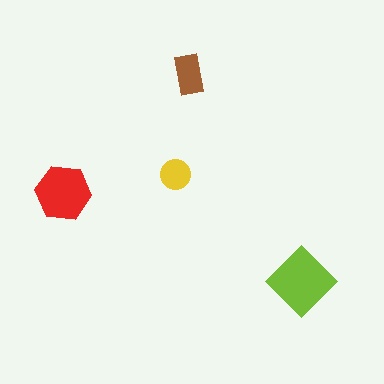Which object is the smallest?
The yellow circle.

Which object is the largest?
The lime diamond.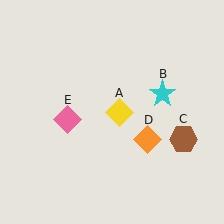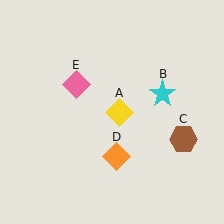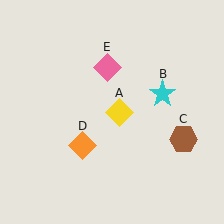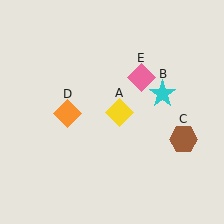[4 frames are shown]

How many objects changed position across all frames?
2 objects changed position: orange diamond (object D), pink diamond (object E).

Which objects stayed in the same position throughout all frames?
Yellow diamond (object A) and cyan star (object B) and brown hexagon (object C) remained stationary.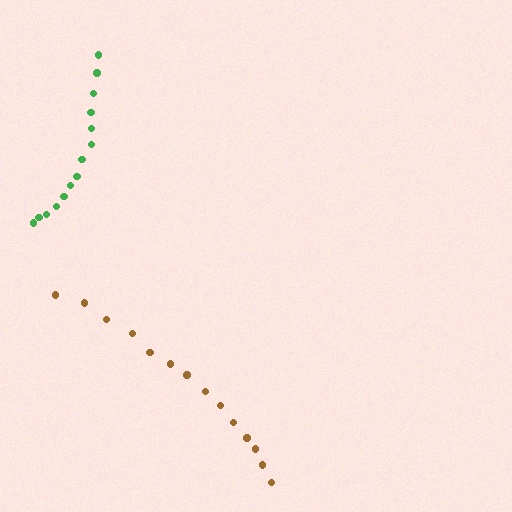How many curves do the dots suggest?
There are 2 distinct paths.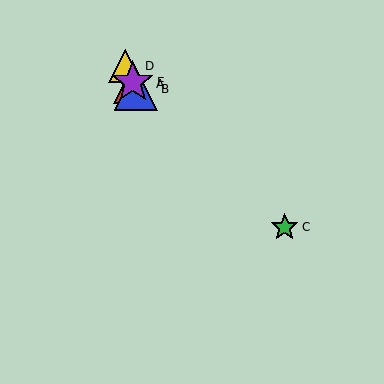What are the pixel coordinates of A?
Object A is at (133, 84).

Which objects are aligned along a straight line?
Objects A, B, D, E are aligned along a straight line.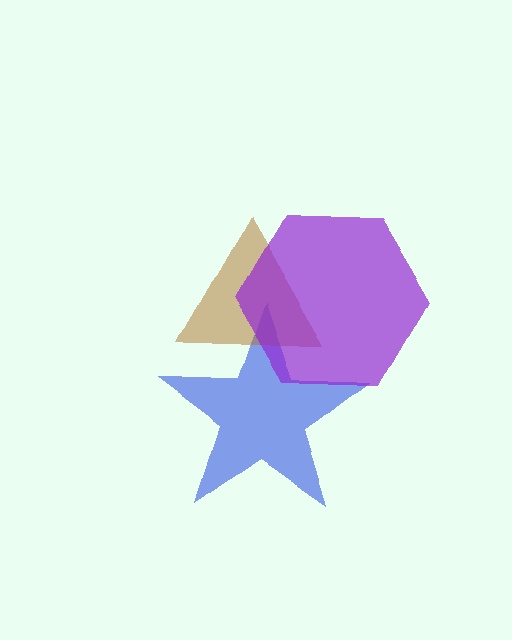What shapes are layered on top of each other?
The layered shapes are: a blue star, a brown triangle, a purple hexagon.